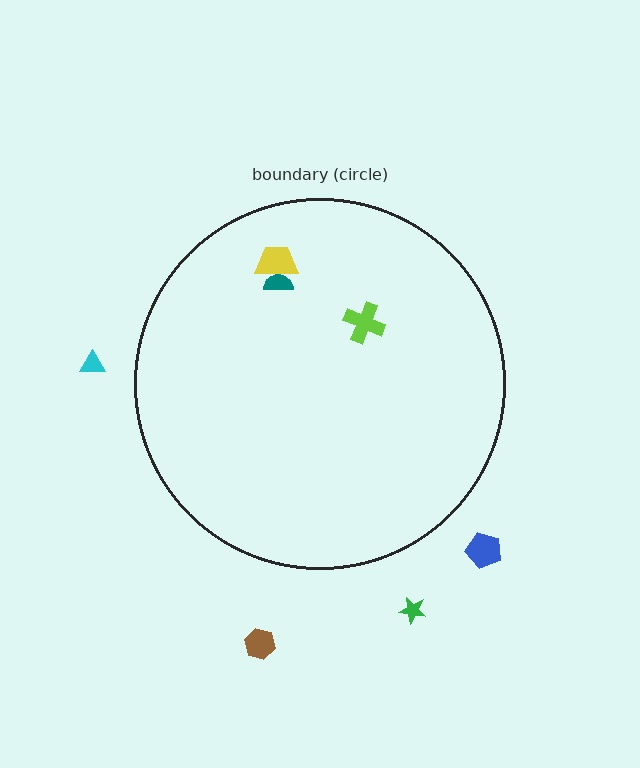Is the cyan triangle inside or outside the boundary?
Outside.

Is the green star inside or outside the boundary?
Outside.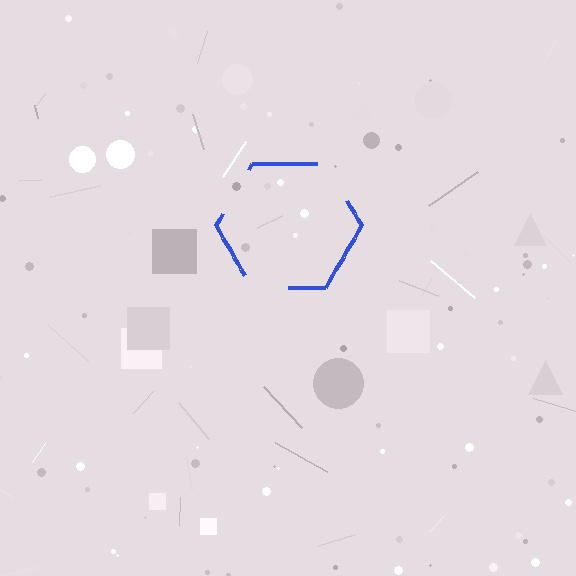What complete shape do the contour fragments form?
The contour fragments form a hexagon.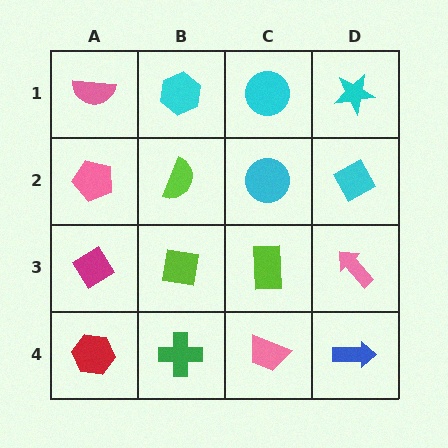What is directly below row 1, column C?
A cyan circle.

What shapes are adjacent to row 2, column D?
A cyan star (row 1, column D), a pink arrow (row 3, column D), a cyan circle (row 2, column C).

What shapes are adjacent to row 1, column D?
A cyan diamond (row 2, column D), a cyan circle (row 1, column C).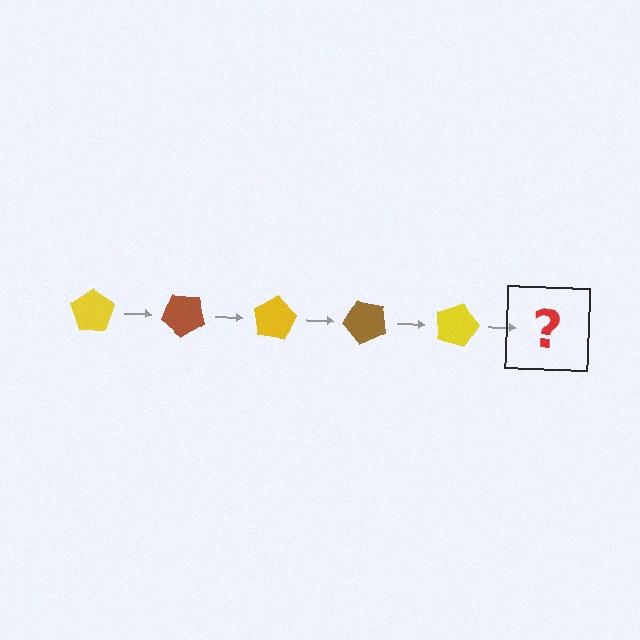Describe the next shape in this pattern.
It should be a brown pentagon, rotated 200 degrees from the start.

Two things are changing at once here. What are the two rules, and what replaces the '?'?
The two rules are that it rotates 40 degrees each step and the color cycles through yellow and brown. The '?' should be a brown pentagon, rotated 200 degrees from the start.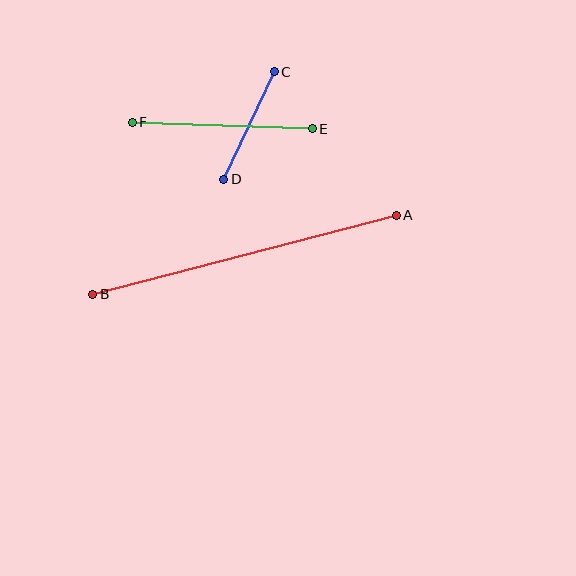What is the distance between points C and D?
The distance is approximately 119 pixels.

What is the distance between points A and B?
The distance is approximately 314 pixels.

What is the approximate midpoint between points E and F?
The midpoint is at approximately (222, 125) pixels.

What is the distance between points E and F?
The distance is approximately 180 pixels.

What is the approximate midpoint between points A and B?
The midpoint is at approximately (244, 255) pixels.